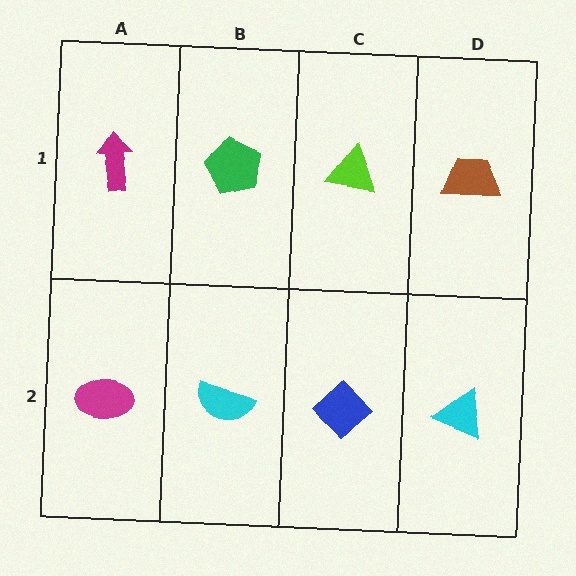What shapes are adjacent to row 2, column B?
A green pentagon (row 1, column B), a magenta ellipse (row 2, column A), a blue diamond (row 2, column C).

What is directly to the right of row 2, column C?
A cyan triangle.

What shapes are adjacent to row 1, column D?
A cyan triangle (row 2, column D), a lime triangle (row 1, column C).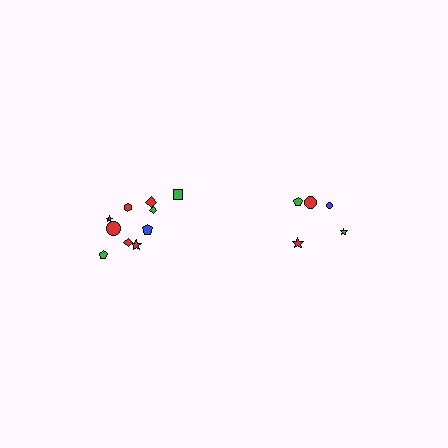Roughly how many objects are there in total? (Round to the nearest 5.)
Roughly 15 objects in total.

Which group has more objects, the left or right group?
The left group.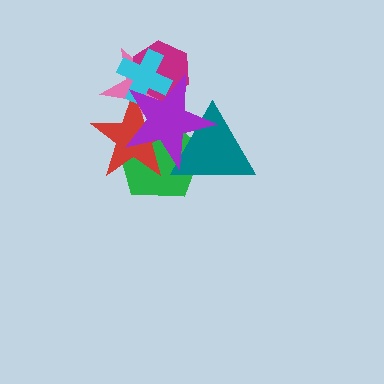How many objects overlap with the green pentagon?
4 objects overlap with the green pentagon.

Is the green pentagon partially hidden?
Yes, it is partially covered by another shape.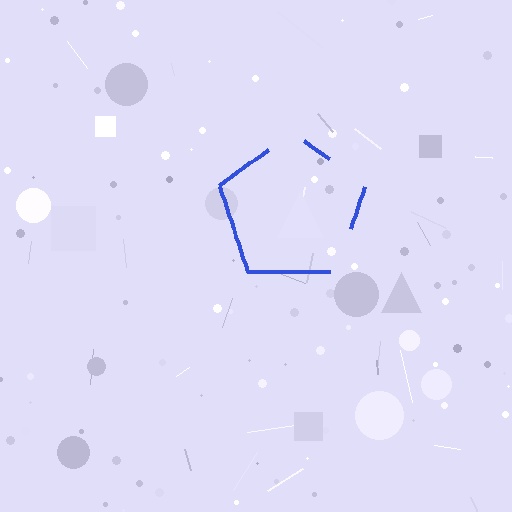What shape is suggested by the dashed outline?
The dashed outline suggests a pentagon.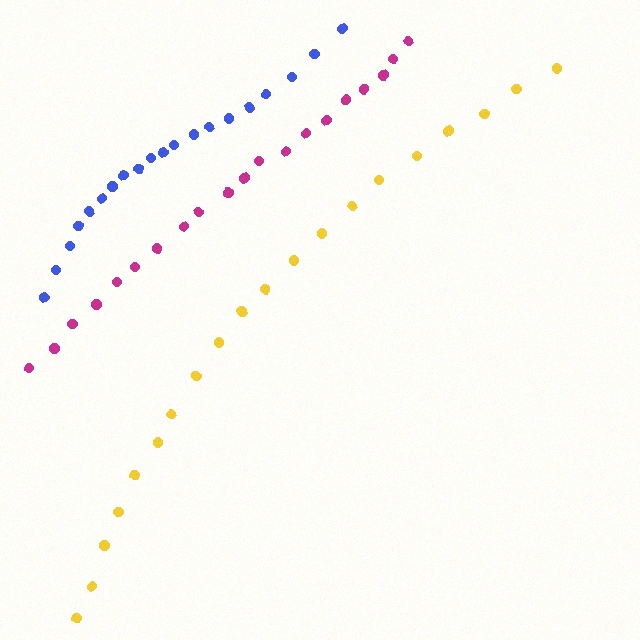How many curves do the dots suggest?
There are 3 distinct paths.